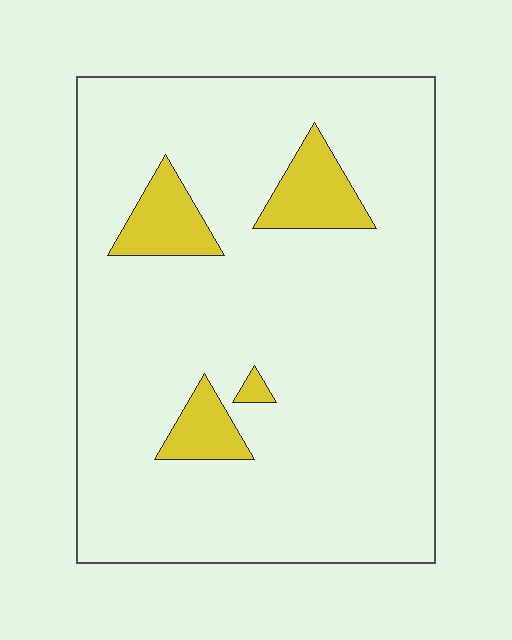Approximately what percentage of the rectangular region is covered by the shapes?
Approximately 10%.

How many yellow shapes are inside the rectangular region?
4.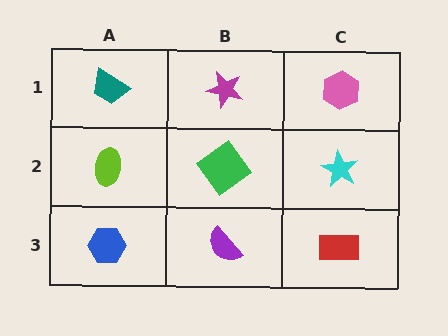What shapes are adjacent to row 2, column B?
A magenta star (row 1, column B), a purple semicircle (row 3, column B), a lime ellipse (row 2, column A), a cyan star (row 2, column C).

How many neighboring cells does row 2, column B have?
4.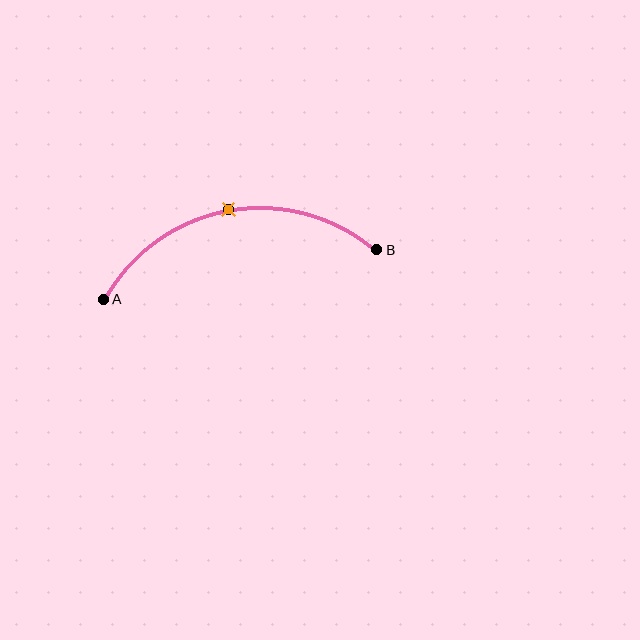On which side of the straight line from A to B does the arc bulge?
The arc bulges above the straight line connecting A and B.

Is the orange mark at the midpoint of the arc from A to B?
Yes. The orange mark lies on the arc at equal arc-length from both A and B — it is the arc midpoint.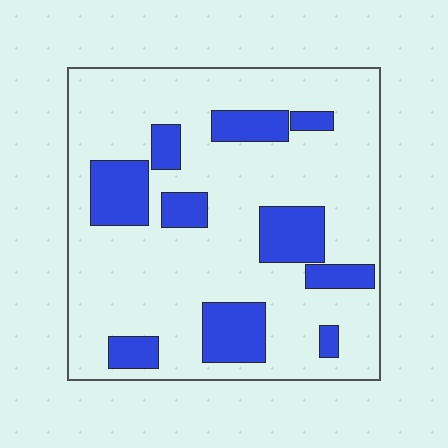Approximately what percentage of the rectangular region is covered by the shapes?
Approximately 20%.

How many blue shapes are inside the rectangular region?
10.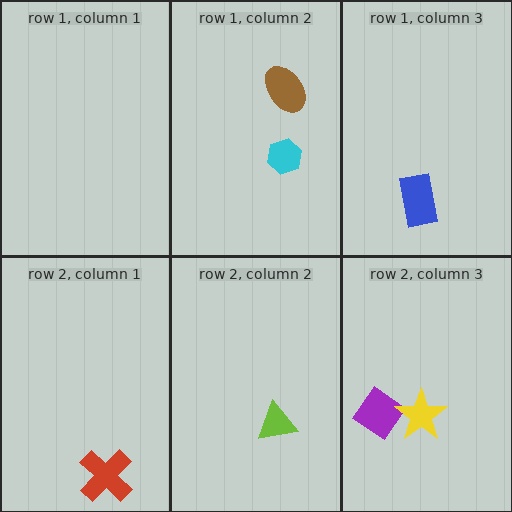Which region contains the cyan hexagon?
The row 1, column 2 region.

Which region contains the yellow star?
The row 2, column 3 region.